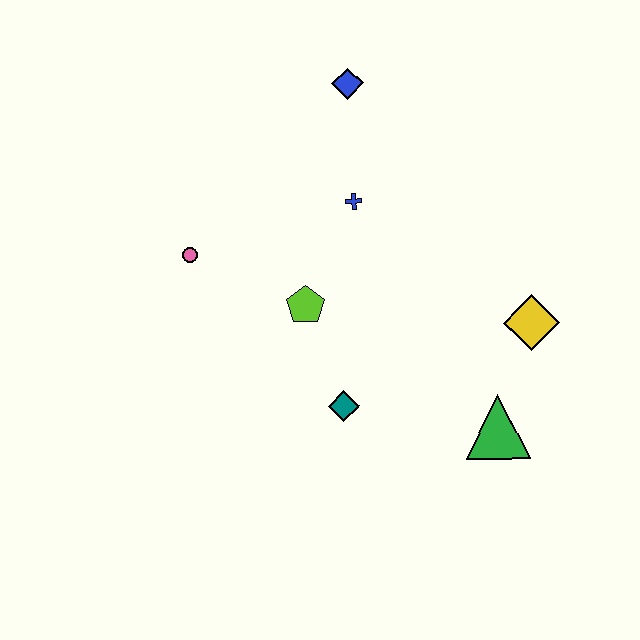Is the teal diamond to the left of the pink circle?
No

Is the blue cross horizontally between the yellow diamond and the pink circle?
Yes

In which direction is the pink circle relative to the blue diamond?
The pink circle is below the blue diamond.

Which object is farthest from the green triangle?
The blue diamond is farthest from the green triangle.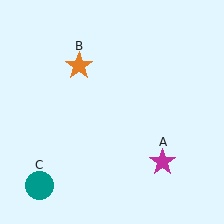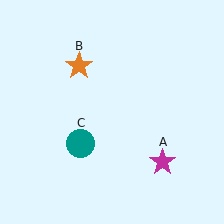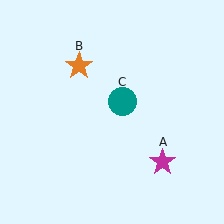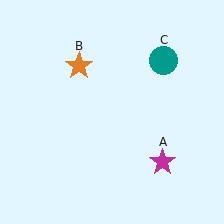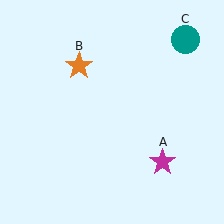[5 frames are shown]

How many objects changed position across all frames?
1 object changed position: teal circle (object C).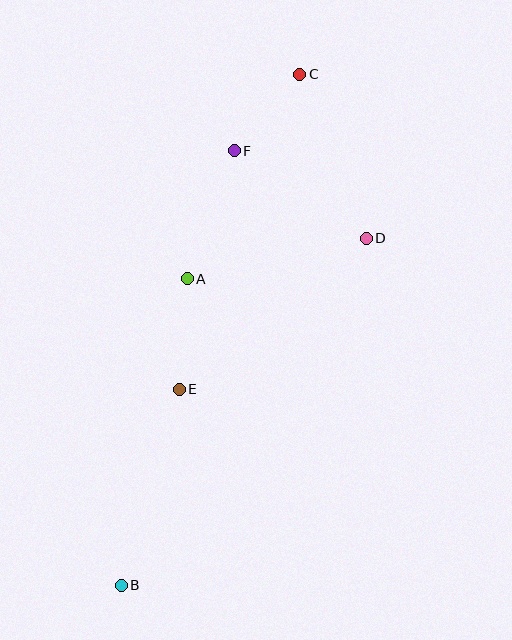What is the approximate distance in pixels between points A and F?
The distance between A and F is approximately 136 pixels.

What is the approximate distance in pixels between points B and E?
The distance between B and E is approximately 205 pixels.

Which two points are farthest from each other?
Points B and C are farthest from each other.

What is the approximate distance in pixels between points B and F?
The distance between B and F is approximately 449 pixels.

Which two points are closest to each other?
Points C and F are closest to each other.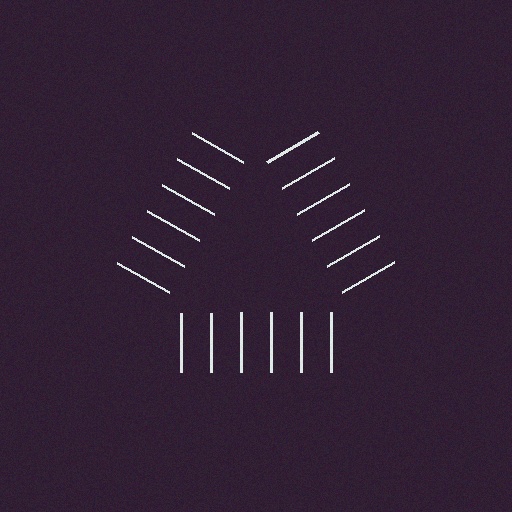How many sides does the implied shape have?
3 sides — the line-ends trace a triangle.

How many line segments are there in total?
18 — 6 along each of the 3 edges.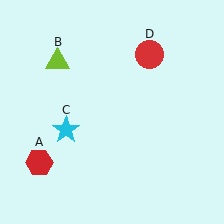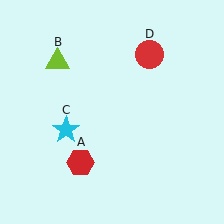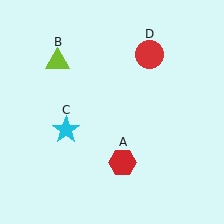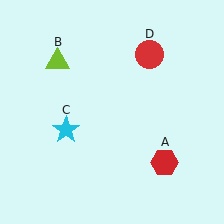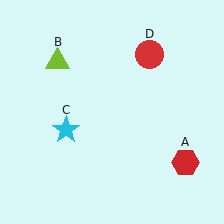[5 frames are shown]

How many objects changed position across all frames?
1 object changed position: red hexagon (object A).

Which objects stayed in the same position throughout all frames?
Lime triangle (object B) and cyan star (object C) and red circle (object D) remained stationary.